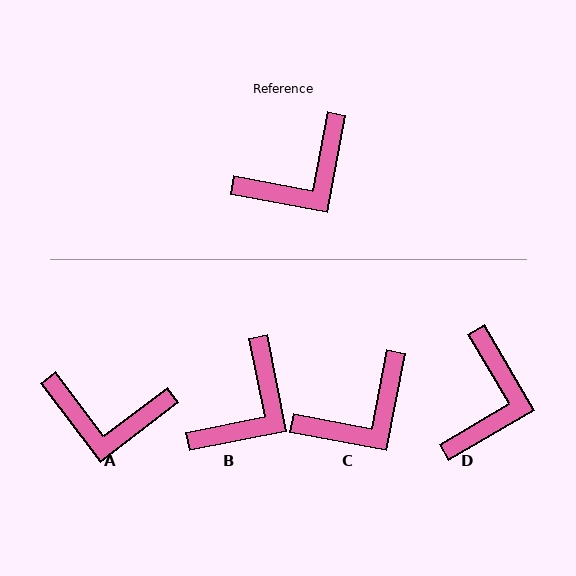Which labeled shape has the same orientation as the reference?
C.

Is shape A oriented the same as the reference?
No, it is off by about 42 degrees.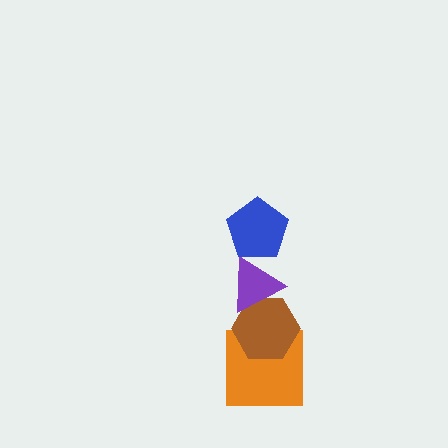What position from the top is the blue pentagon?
The blue pentagon is 1st from the top.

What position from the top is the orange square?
The orange square is 4th from the top.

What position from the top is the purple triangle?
The purple triangle is 2nd from the top.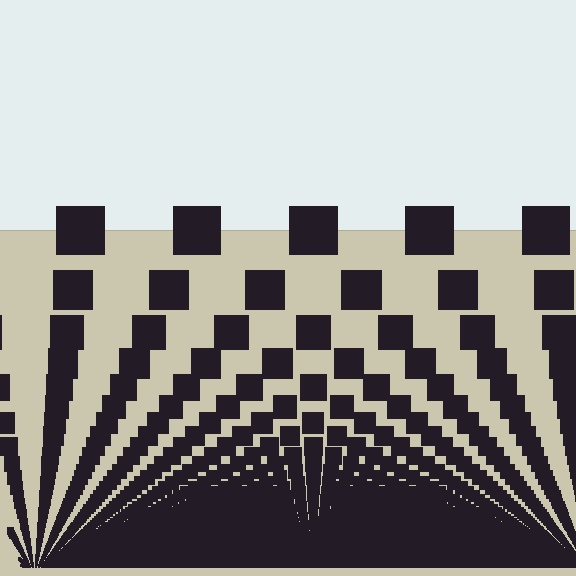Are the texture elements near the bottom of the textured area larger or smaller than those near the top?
Smaller. The gradient is inverted — elements near the bottom are smaller and denser.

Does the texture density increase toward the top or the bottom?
Density increases toward the bottom.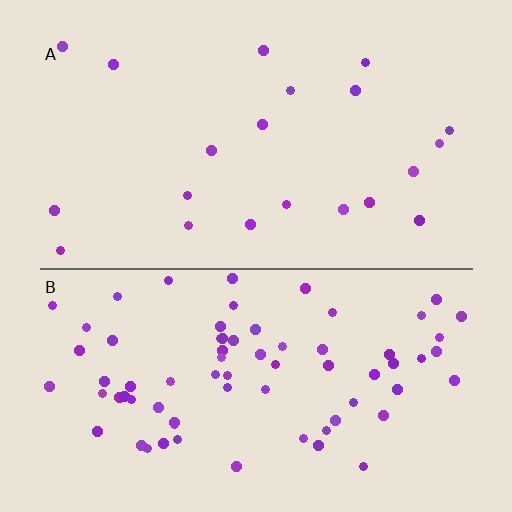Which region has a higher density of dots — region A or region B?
B (the bottom).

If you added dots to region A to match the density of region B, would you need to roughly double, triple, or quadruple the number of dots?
Approximately triple.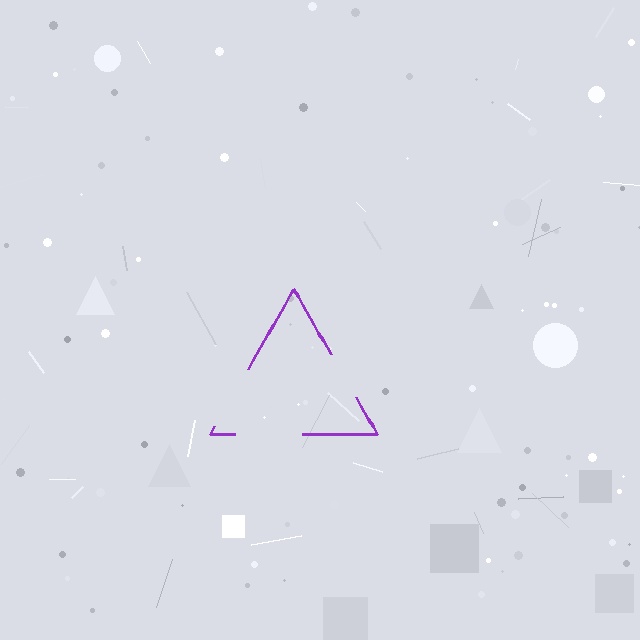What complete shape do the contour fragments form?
The contour fragments form a triangle.